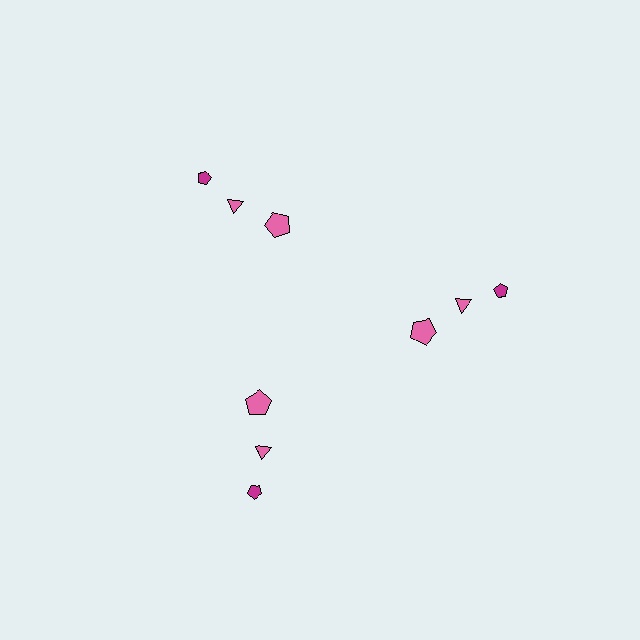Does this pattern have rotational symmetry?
Yes, this pattern has 3-fold rotational symmetry. It looks the same after rotating 120 degrees around the center.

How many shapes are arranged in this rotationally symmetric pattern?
There are 9 shapes, arranged in 3 groups of 3.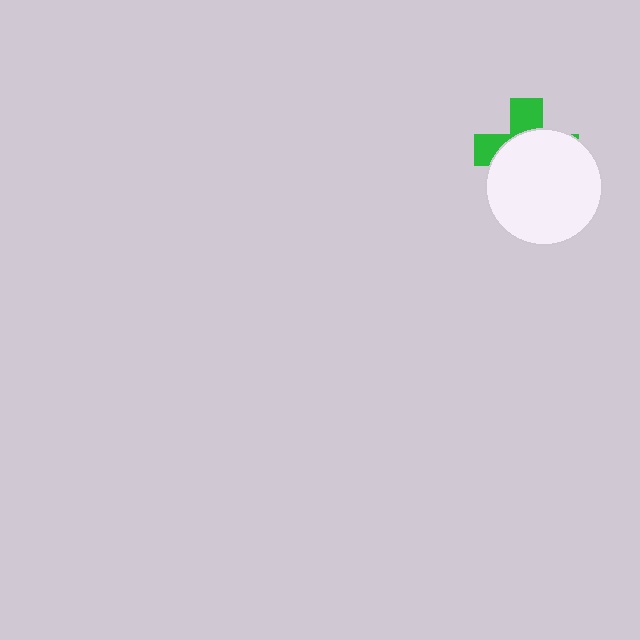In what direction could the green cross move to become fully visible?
The green cross could move up. That would shift it out from behind the white circle entirely.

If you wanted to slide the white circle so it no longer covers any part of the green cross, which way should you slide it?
Slide it down — that is the most direct way to separate the two shapes.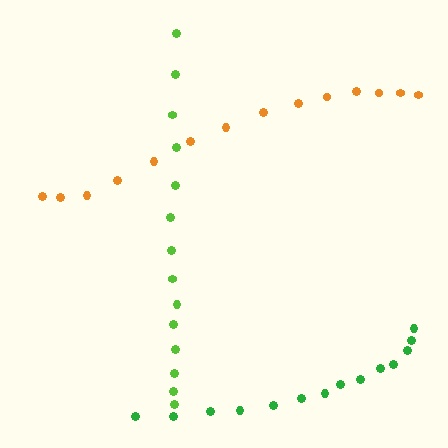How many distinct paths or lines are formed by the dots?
There are 3 distinct paths.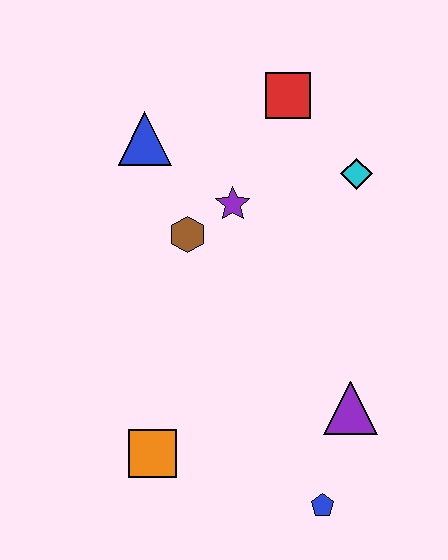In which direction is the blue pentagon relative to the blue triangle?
The blue pentagon is below the blue triangle.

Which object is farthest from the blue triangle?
The blue pentagon is farthest from the blue triangle.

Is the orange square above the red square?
No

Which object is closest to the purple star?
The brown hexagon is closest to the purple star.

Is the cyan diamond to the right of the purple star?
Yes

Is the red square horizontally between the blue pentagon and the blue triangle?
Yes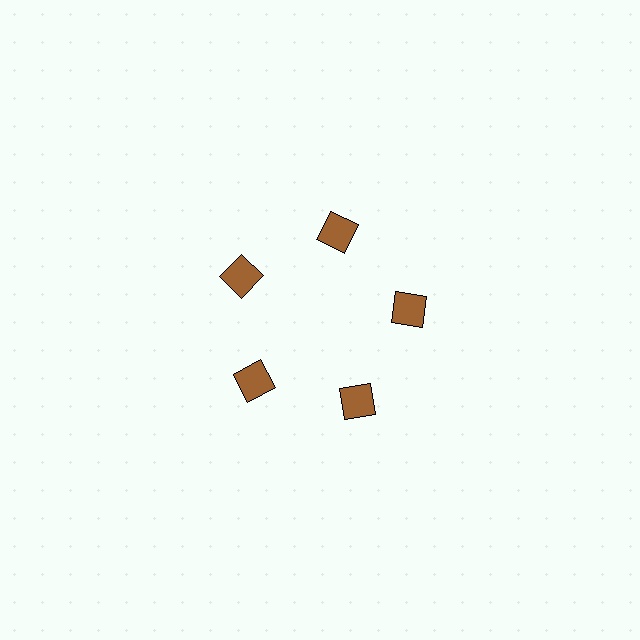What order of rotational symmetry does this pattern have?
This pattern has 5-fold rotational symmetry.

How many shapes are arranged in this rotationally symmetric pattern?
There are 5 shapes, arranged in 5 groups of 1.